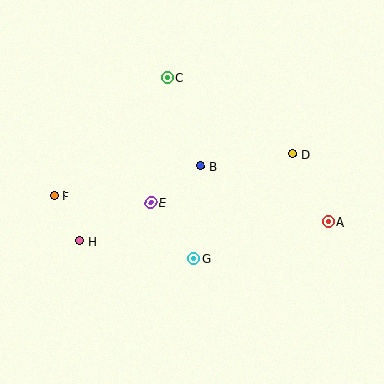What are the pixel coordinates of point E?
Point E is at (151, 203).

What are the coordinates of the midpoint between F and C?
The midpoint between F and C is at (111, 137).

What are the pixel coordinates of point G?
Point G is at (194, 258).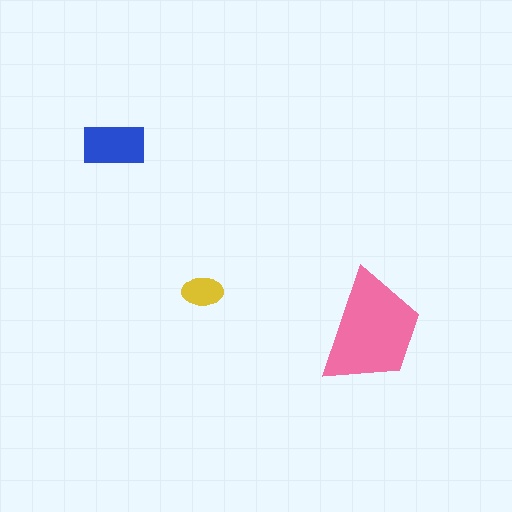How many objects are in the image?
There are 3 objects in the image.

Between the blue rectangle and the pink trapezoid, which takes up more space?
The pink trapezoid.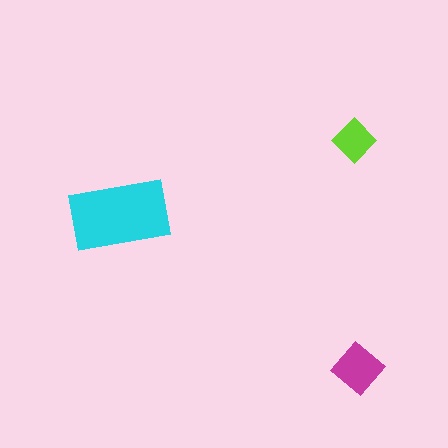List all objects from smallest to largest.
The lime diamond, the magenta diamond, the cyan rectangle.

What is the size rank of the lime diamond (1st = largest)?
3rd.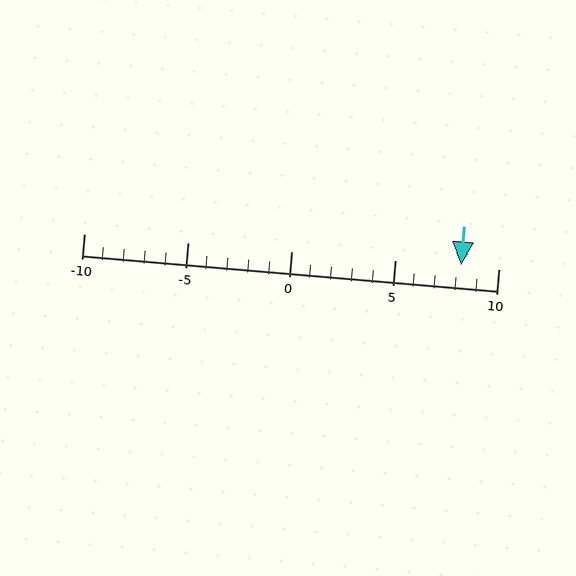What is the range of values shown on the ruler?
The ruler shows values from -10 to 10.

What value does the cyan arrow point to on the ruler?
The cyan arrow points to approximately 8.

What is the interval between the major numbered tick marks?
The major tick marks are spaced 5 units apart.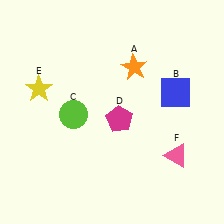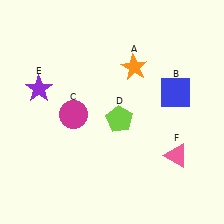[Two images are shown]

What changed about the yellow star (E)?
In Image 1, E is yellow. In Image 2, it changed to purple.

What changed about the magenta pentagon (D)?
In Image 1, D is magenta. In Image 2, it changed to lime.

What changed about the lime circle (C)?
In Image 1, C is lime. In Image 2, it changed to magenta.